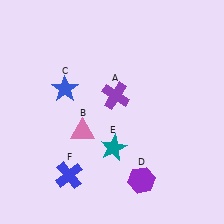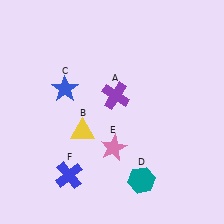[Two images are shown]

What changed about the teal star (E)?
In Image 1, E is teal. In Image 2, it changed to pink.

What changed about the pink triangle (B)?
In Image 1, B is pink. In Image 2, it changed to yellow.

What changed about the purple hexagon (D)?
In Image 1, D is purple. In Image 2, it changed to teal.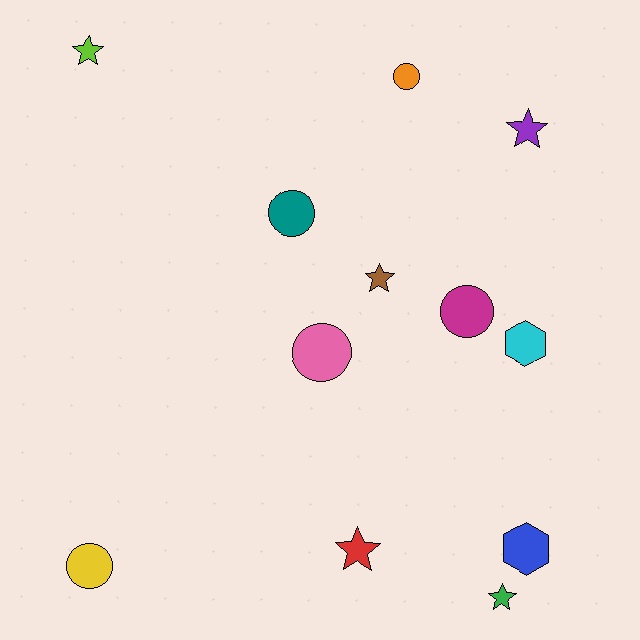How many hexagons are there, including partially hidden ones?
There are 2 hexagons.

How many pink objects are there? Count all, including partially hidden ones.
There is 1 pink object.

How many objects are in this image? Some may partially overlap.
There are 12 objects.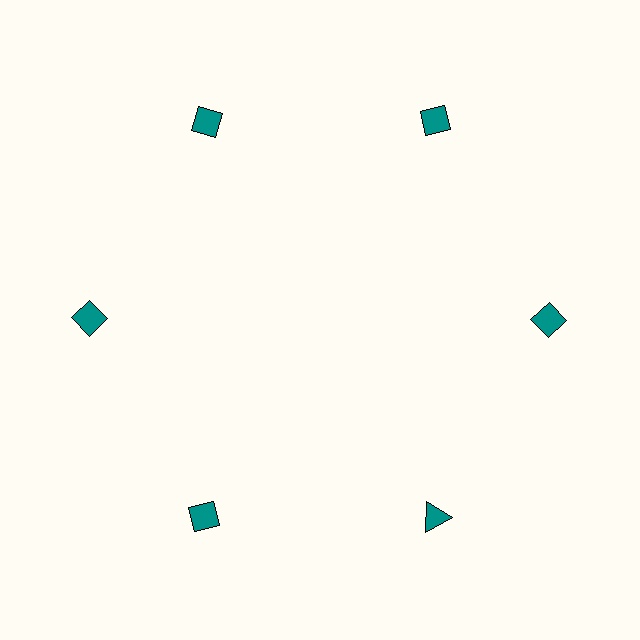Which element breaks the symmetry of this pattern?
The teal triangle at roughly the 5 o'clock position breaks the symmetry. All other shapes are teal diamonds.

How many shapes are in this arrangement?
There are 6 shapes arranged in a ring pattern.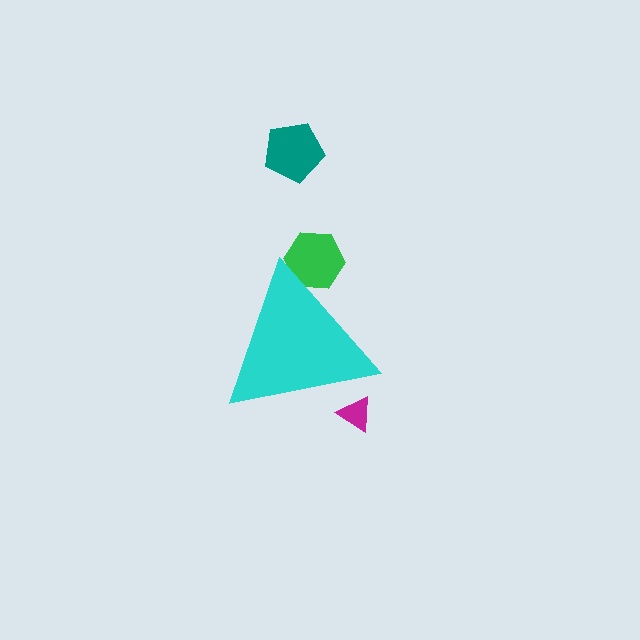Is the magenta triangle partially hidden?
Yes, the magenta triangle is partially hidden behind the cyan triangle.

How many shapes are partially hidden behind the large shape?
2 shapes are partially hidden.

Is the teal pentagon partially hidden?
No, the teal pentagon is fully visible.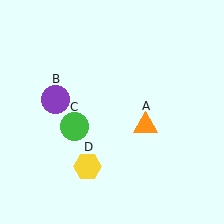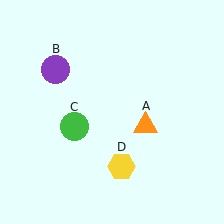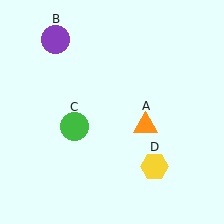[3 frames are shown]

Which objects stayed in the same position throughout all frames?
Orange triangle (object A) and green circle (object C) remained stationary.